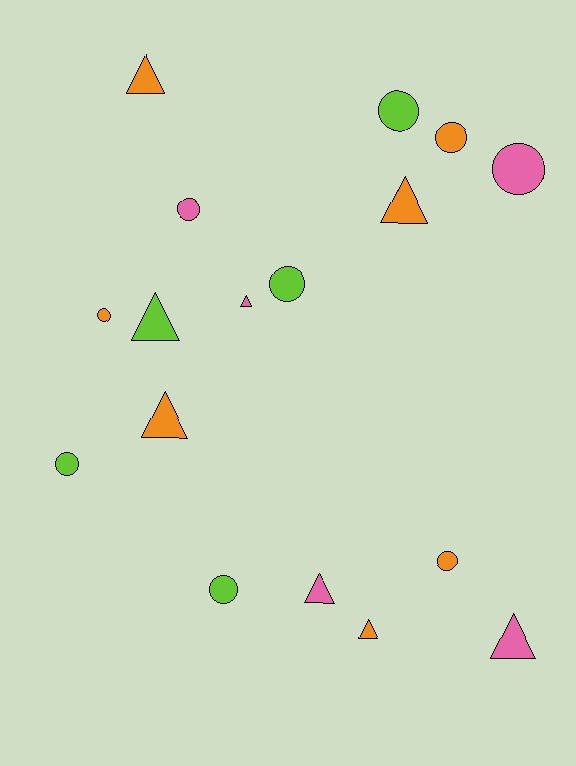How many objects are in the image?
There are 17 objects.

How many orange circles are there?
There are 3 orange circles.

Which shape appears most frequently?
Circle, with 9 objects.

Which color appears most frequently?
Orange, with 7 objects.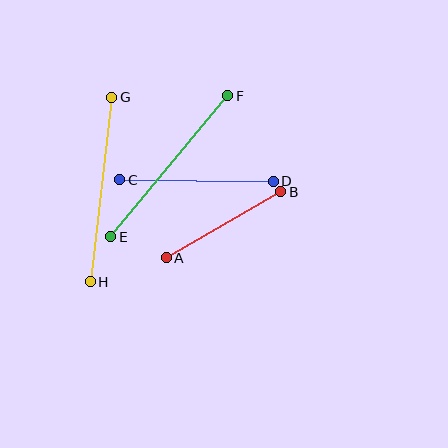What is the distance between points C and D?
The distance is approximately 154 pixels.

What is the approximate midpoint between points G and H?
The midpoint is at approximately (101, 189) pixels.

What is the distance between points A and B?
The distance is approximately 132 pixels.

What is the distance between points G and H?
The distance is approximately 185 pixels.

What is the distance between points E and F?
The distance is approximately 183 pixels.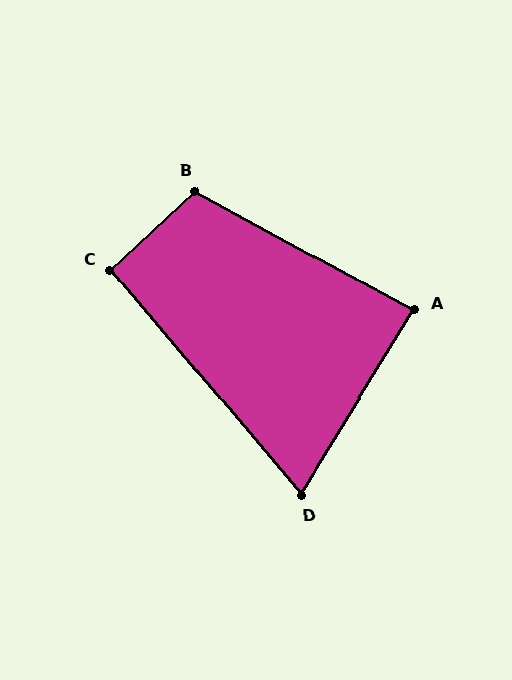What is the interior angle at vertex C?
Approximately 93 degrees (approximately right).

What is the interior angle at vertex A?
Approximately 87 degrees (approximately right).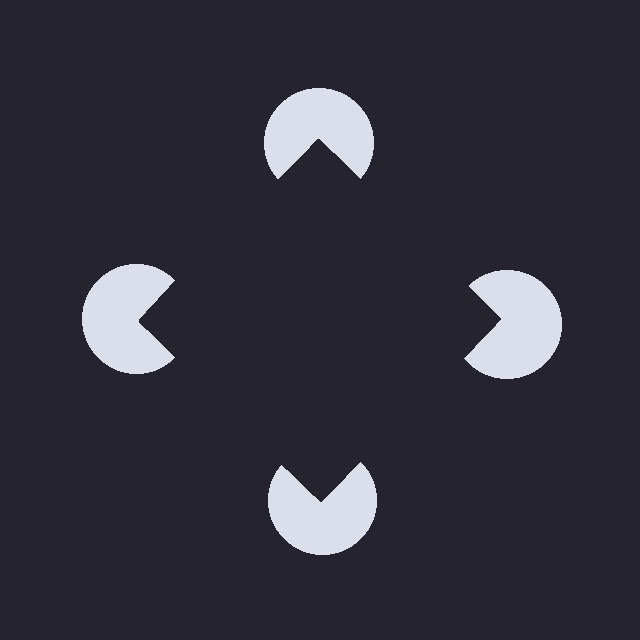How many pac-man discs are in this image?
There are 4 — one at each vertex of the illusory square.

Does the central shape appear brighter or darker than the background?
It typically appears slightly darker than the background, even though no actual brightness change is drawn.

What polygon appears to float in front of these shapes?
An illusory square — its edges are inferred from the aligned wedge cuts in the pac-man discs, not physically drawn.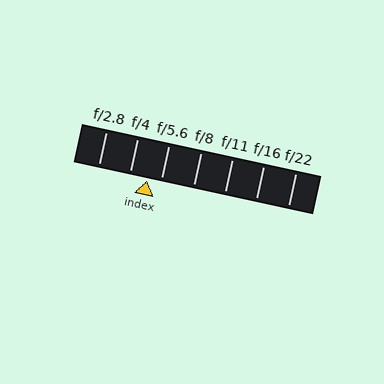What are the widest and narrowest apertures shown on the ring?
The widest aperture shown is f/2.8 and the narrowest is f/22.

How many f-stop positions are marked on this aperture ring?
There are 7 f-stop positions marked.